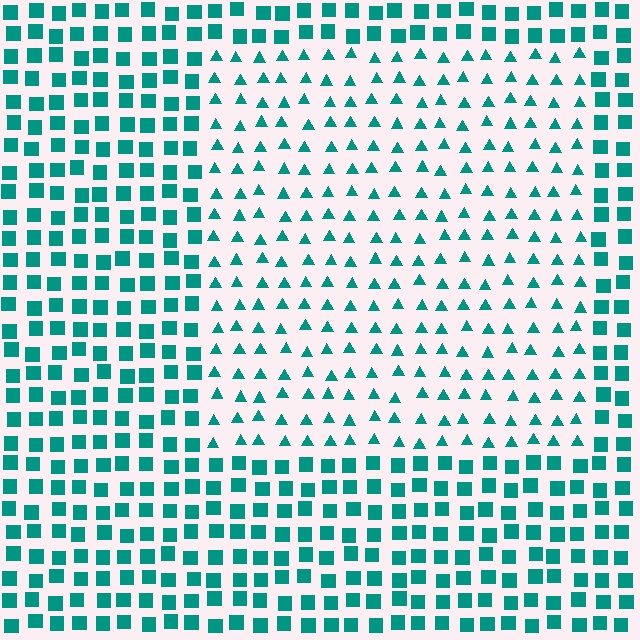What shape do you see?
I see a rectangle.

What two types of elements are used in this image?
The image uses triangles inside the rectangle region and squares outside it.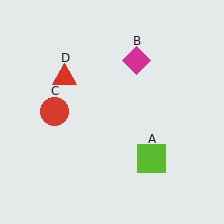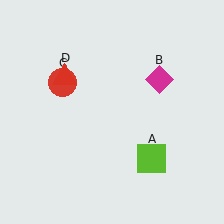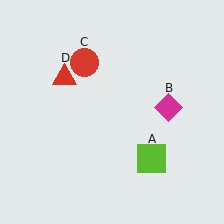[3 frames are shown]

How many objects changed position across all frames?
2 objects changed position: magenta diamond (object B), red circle (object C).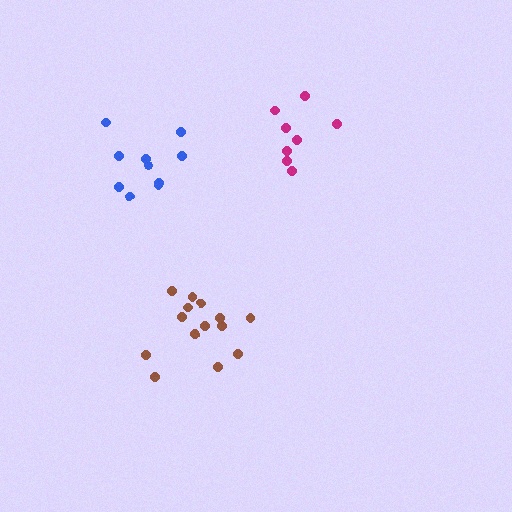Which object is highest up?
The magenta cluster is topmost.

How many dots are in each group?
Group 1: 10 dots, Group 2: 14 dots, Group 3: 8 dots (32 total).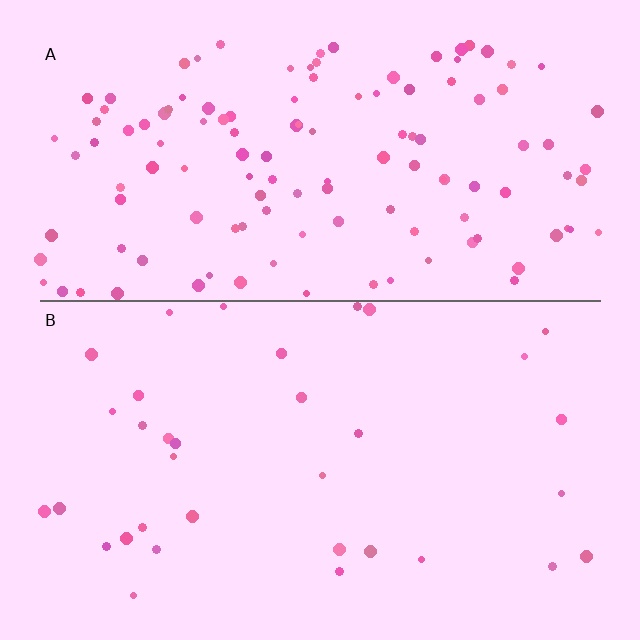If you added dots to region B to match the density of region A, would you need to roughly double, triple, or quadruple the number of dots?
Approximately quadruple.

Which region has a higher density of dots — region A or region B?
A (the top).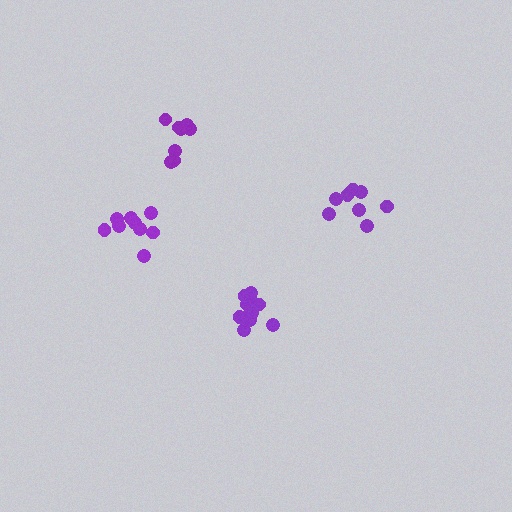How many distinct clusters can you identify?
There are 4 distinct clusters.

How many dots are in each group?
Group 1: 11 dots, Group 2: 9 dots, Group 3: 8 dots, Group 4: 8 dots (36 total).